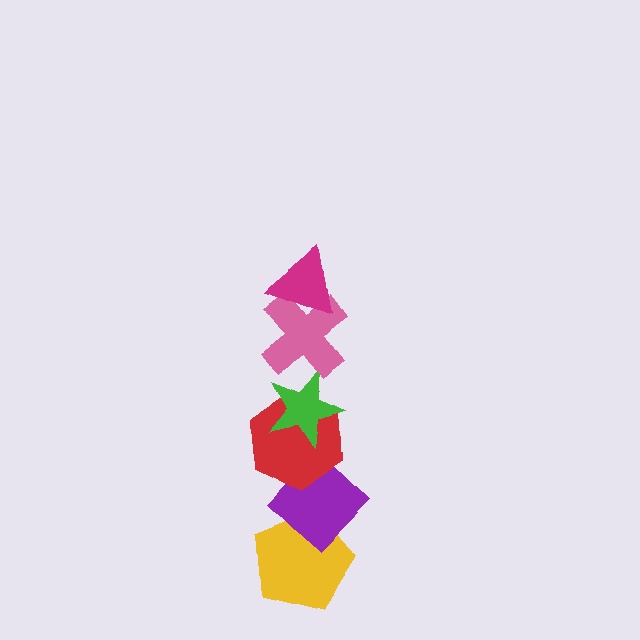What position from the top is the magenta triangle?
The magenta triangle is 1st from the top.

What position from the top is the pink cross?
The pink cross is 2nd from the top.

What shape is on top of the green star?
The pink cross is on top of the green star.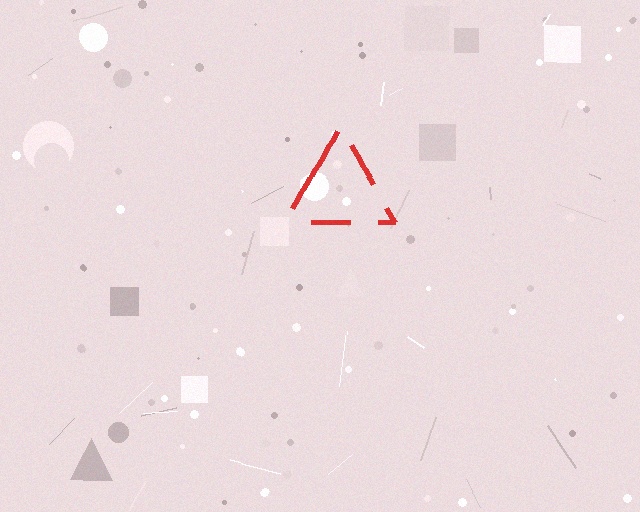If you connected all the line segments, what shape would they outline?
They would outline a triangle.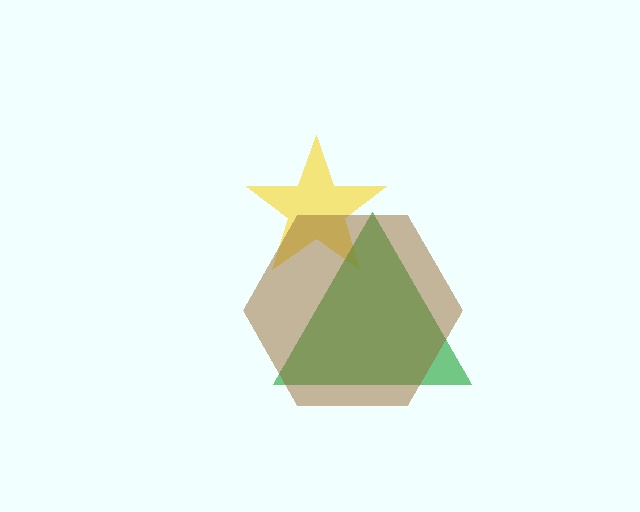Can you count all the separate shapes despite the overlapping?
Yes, there are 3 separate shapes.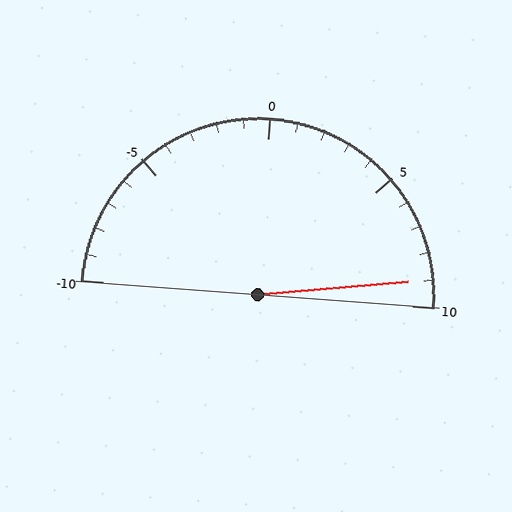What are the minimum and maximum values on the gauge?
The gauge ranges from -10 to 10.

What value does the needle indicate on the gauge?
The needle indicates approximately 9.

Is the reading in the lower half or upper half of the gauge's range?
The reading is in the upper half of the range (-10 to 10).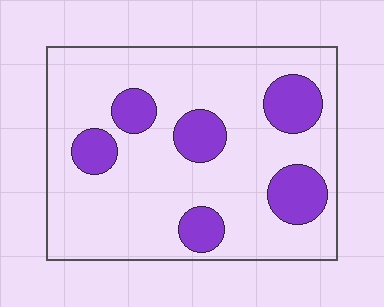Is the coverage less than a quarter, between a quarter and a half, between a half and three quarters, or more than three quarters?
Less than a quarter.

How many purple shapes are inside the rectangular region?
6.